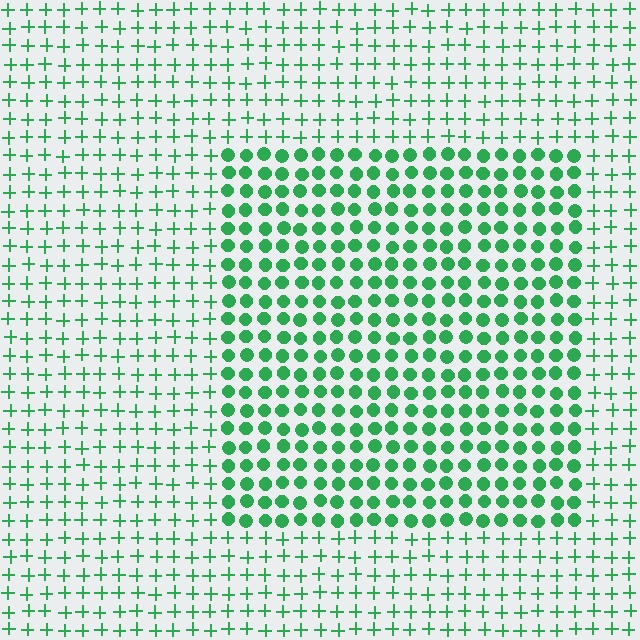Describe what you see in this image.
The image is filled with small green elements arranged in a uniform grid. A rectangle-shaped region contains circles, while the surrounding area contains plus signs. The boundary is defined purely by the change in element shape.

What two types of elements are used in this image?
The image uses circles inside the rectangle region and plus signs outside it.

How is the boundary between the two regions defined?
The boundary is defined by a change in element shape: circles inside vs. plus signs outside. All elements share the same color and spacing.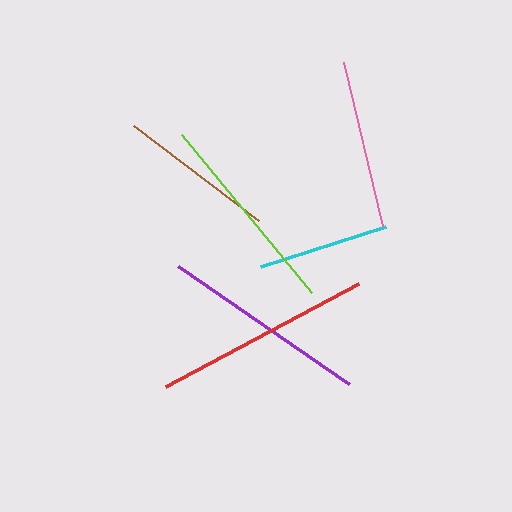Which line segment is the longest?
The red line is the longest at approximately 219 pixels.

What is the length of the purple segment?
The purple segment is approximately 208 pixels long.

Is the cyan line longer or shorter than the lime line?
The lime line is longer than the cyan line.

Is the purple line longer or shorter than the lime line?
The purple line is longer than the lime line.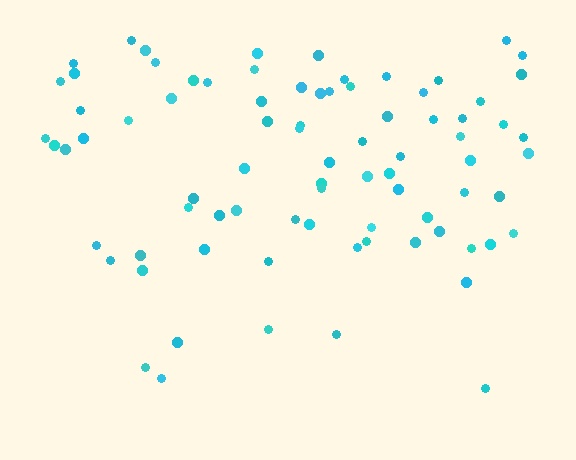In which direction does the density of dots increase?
From bottom to top, with the top side densest.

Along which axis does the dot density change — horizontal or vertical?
Vertical.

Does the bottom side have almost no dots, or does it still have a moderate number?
Still a moderate number, just noticeably fewer than the top.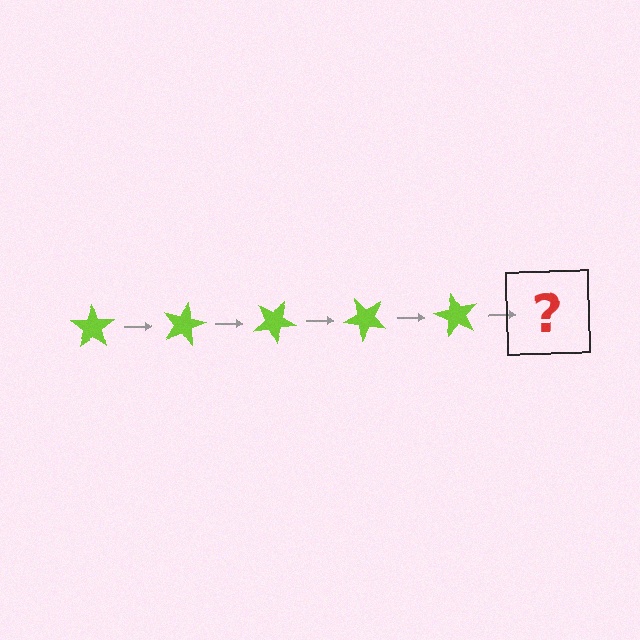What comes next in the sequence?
The next element should be a lime star rotated 75 degrees.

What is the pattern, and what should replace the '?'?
The pattern is that the star rotates 15 degrees each step. The '?' should be a lime star rotated 75 degrees.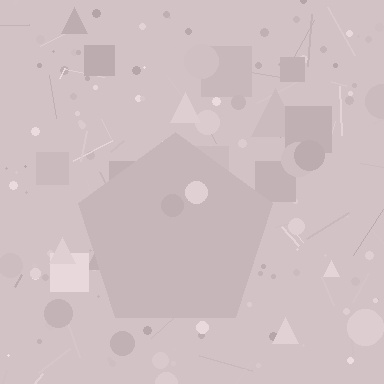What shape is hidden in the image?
A pentagon is hidden in the image.